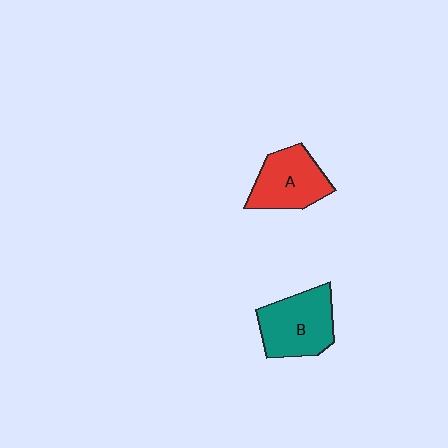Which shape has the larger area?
Shape B (teal).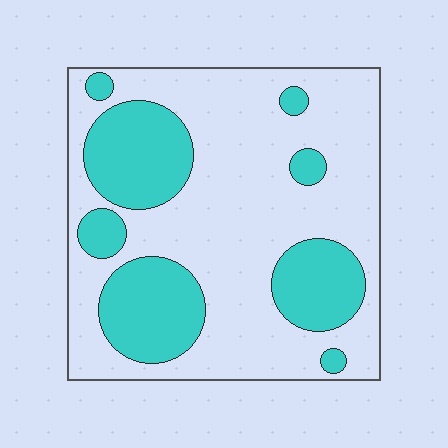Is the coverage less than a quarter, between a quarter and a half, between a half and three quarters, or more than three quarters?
Between a quarter and a half.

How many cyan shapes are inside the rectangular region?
8.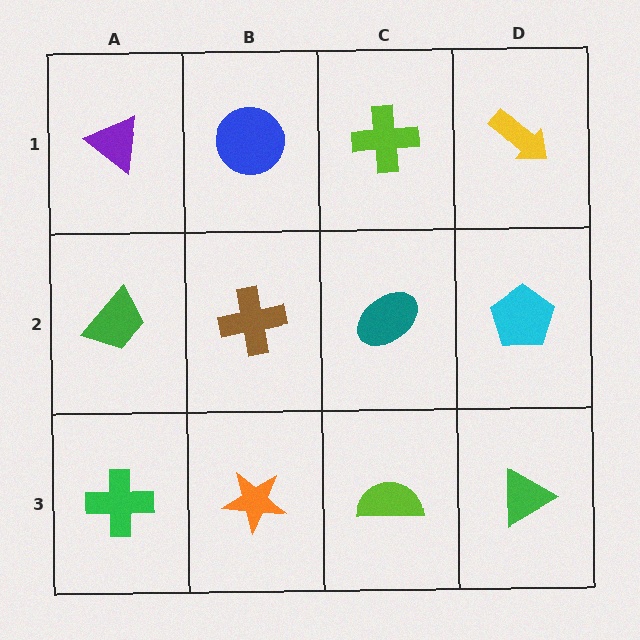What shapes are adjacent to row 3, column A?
A green trapezoid (row 2, column A), an orange star (row 3, column B).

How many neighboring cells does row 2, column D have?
3.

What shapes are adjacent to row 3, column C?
A teal ellipse (row 2, column C), an orange star (row 3, column B), a green triangle (row 3, column D).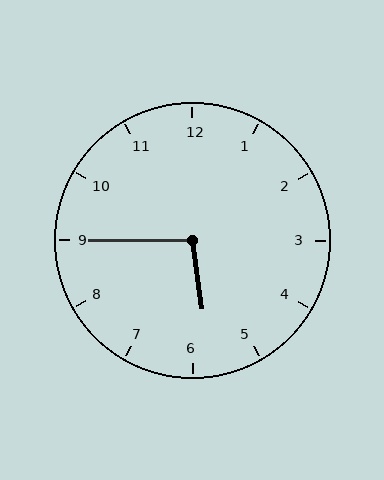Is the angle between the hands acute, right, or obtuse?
It is obtuse.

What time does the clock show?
5:45.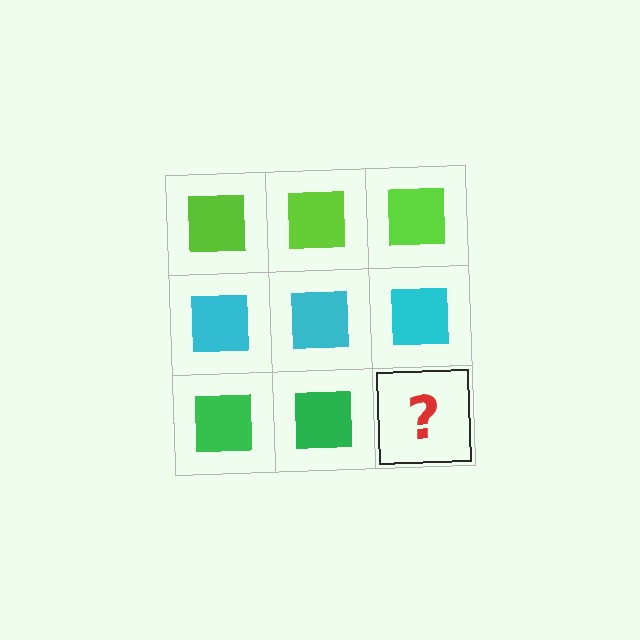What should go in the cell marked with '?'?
The missing cell should contain a green square.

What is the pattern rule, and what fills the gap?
The rule is that each row has a consistent color. The gap should be filled with a green square.